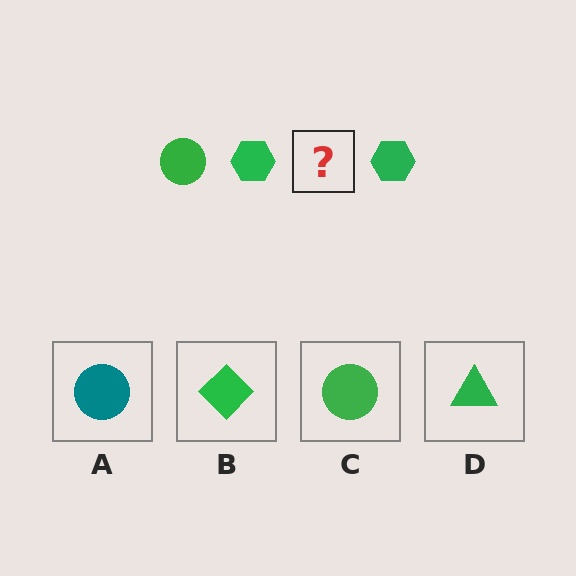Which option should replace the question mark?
Option C.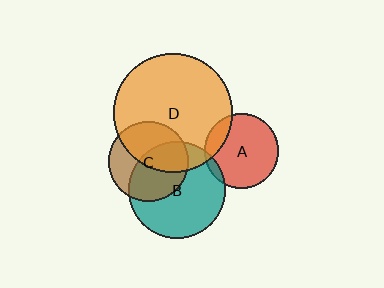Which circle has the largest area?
Circle D (orange).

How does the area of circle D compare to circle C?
Approximately 2.2 times.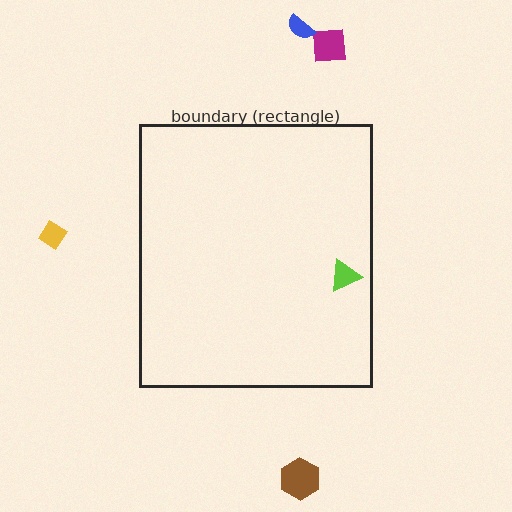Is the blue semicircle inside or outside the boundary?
Outside.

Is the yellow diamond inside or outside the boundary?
Outside.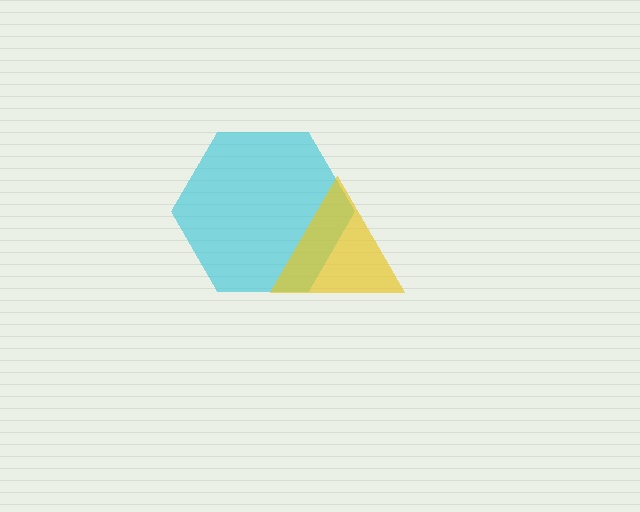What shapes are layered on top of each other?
The layered shapes are: a cyan hexagon, a yellow triangle.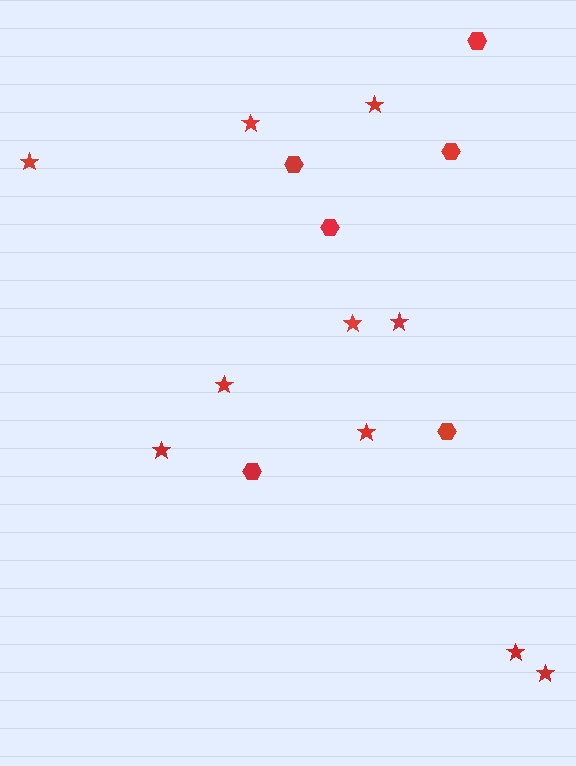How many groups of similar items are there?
There are 2 groups: one group of stars (10) and one group of hexagons (6).